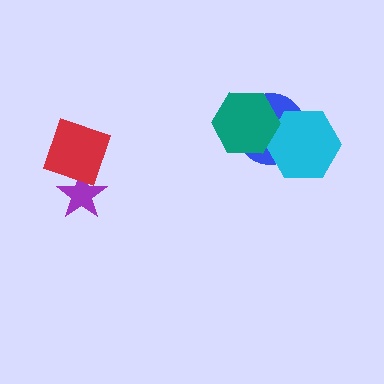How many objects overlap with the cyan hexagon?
2 objects overlap with the cyan hexagon.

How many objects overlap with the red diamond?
1 object overlaps with the red diamond.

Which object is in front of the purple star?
The red diamond is in front of the purple star.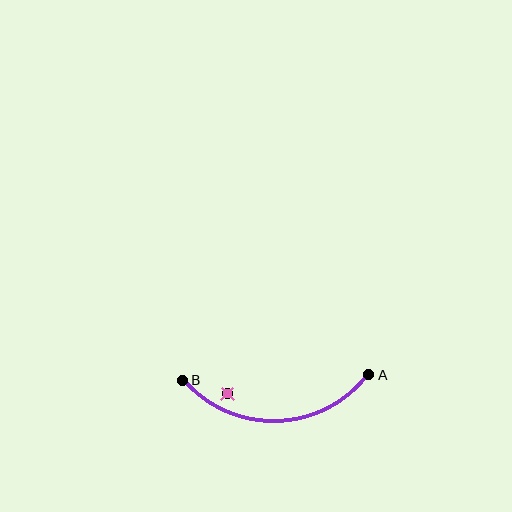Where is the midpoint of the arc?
The arc midpoint is the point on the curve farthest from the straight line joining A and B. It sits below that line.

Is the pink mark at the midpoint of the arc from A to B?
No — the pink mark does not lie on the arc at all. It sits slightly inside the curve.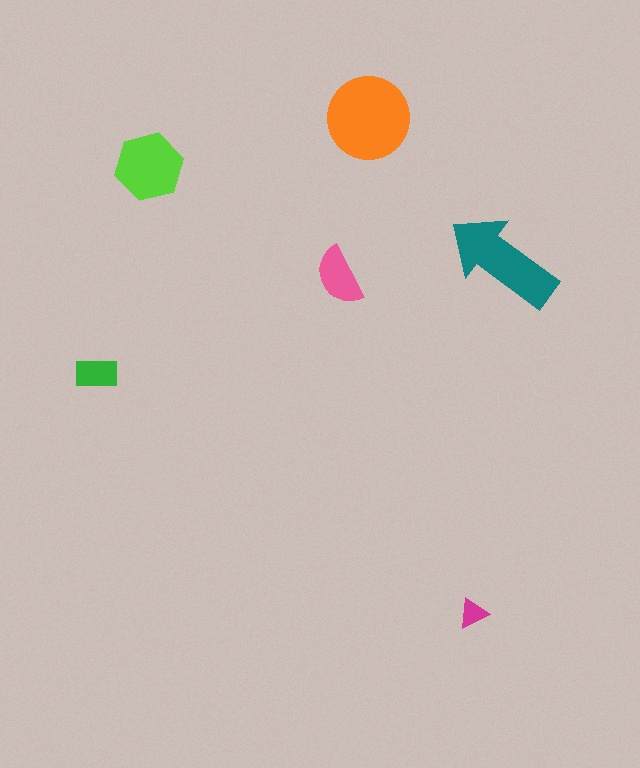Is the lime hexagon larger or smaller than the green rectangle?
Larger.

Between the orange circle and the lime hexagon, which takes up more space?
The orange circle.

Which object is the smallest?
The magenta triangle.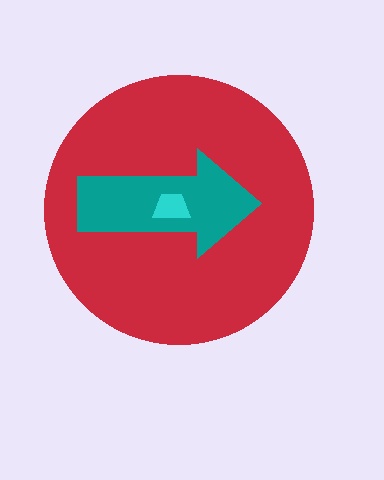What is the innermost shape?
The cyan trapezoid.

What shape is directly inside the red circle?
The teal arrow.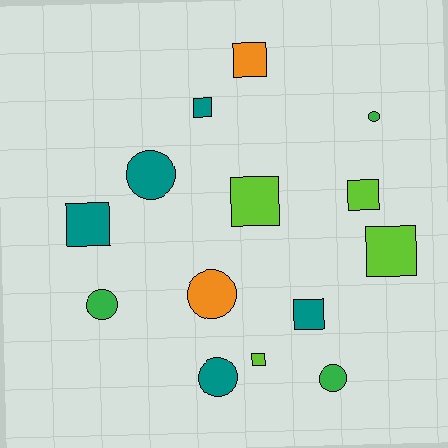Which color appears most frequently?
Teal, with 5 objects.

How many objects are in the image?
There are 14 objects.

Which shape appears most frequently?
Square, with 8 objects.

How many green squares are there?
There are no green squares.